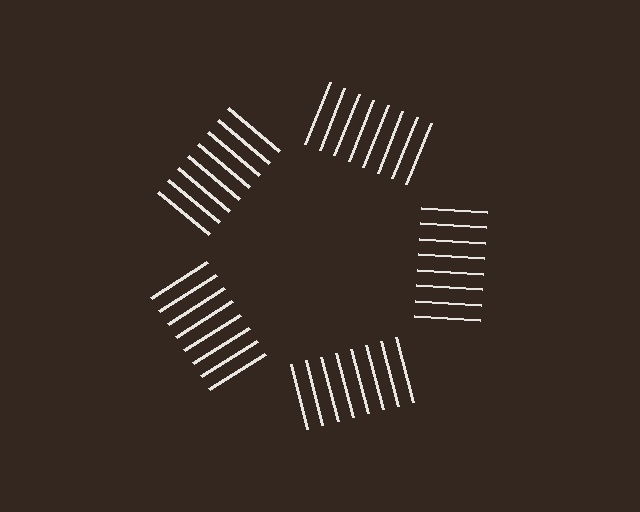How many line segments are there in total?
40 — 8 along each of the 5 edges.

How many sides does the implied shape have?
5 sides — the line-ends trace a pentagon.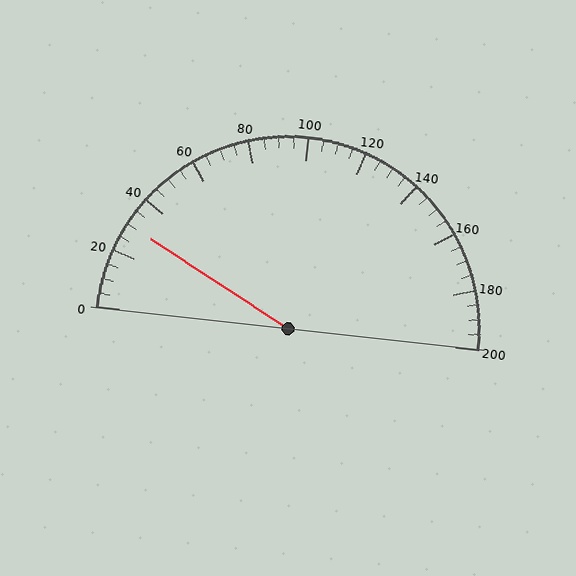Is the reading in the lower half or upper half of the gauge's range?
The reading is in the lower half of the range (0 to 200).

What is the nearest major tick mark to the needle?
The nearest major tick mark is 40.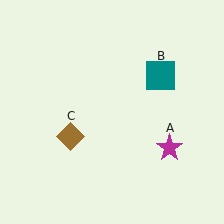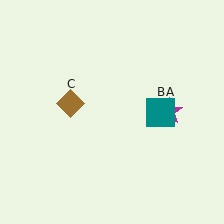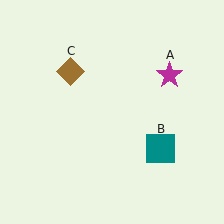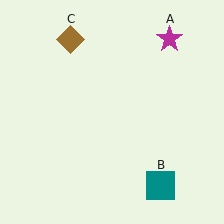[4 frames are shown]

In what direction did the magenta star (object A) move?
The magenta star (object A) moved up.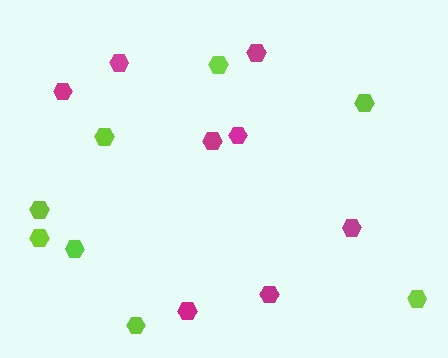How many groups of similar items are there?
There are 2 groups: one group of lime hexagons (8) and one group of magenta hexagons (8).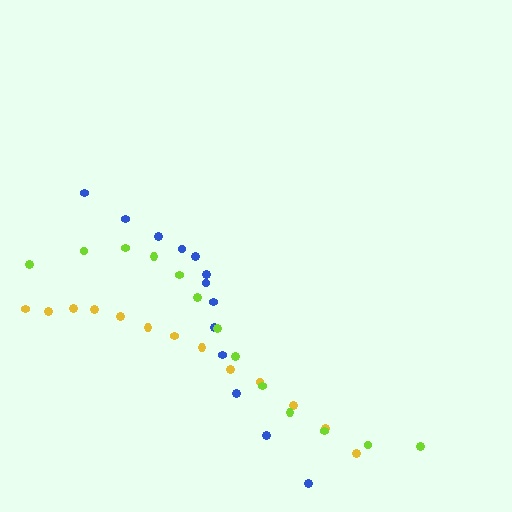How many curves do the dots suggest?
There are 3 distinct paths.